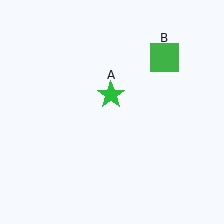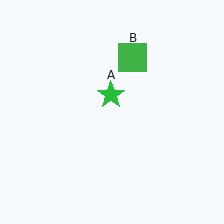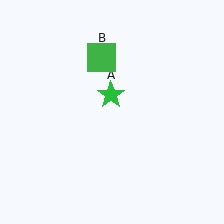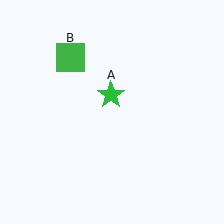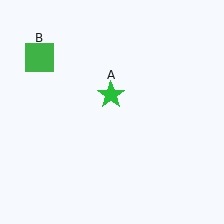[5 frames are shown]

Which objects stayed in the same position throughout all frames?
Green star (object A) remained stationary.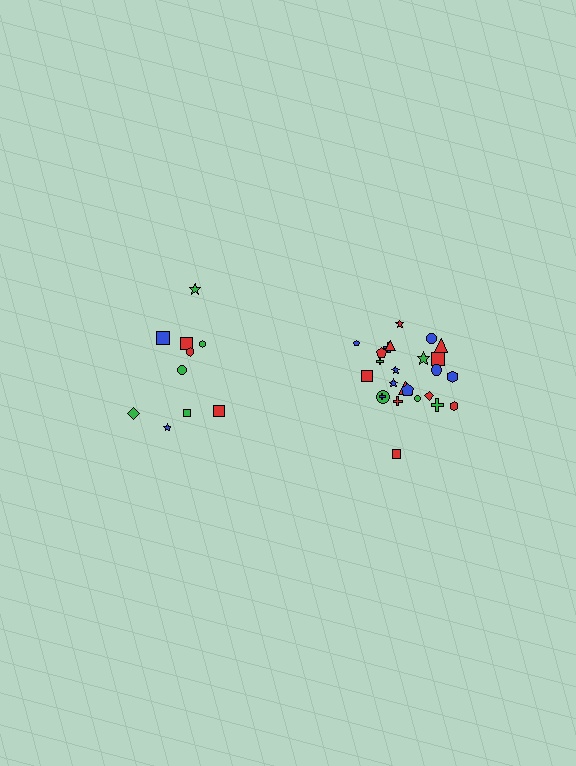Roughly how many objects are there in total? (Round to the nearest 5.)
Roughly 35 objects in total.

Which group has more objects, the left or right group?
The right group.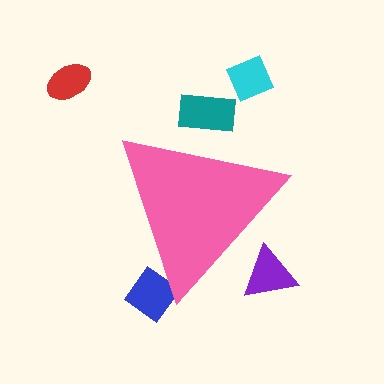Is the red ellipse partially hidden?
No, the red ellipse is fully visible.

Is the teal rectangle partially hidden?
Yes, the teal rectangle is partially hidden behind the pink triangle.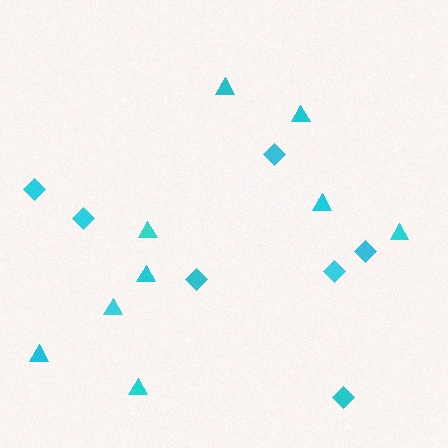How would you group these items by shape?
There are 2 groups: one group of triangles (9) and one group of diamonds (7).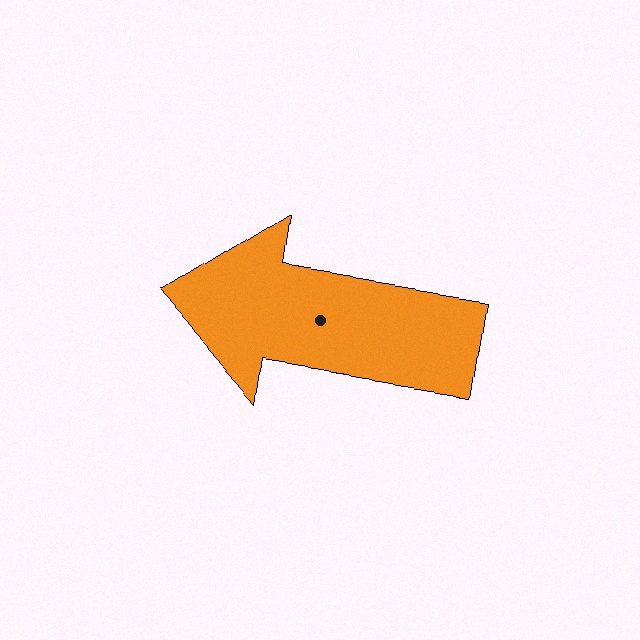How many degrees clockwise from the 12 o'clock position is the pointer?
Approximately 279 degrees.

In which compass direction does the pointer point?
West.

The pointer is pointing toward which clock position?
Roughly 9 o'clock.